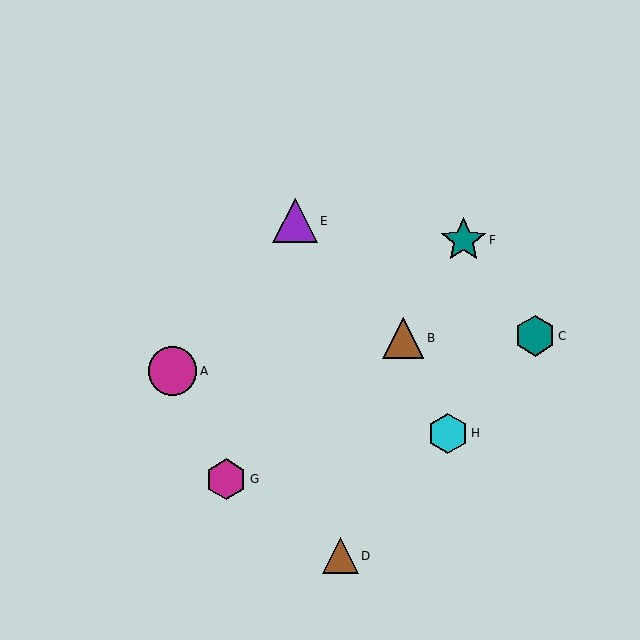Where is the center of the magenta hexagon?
The center of the magenta hexagon is at (226, 479).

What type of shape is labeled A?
Shape A is a magenta circle.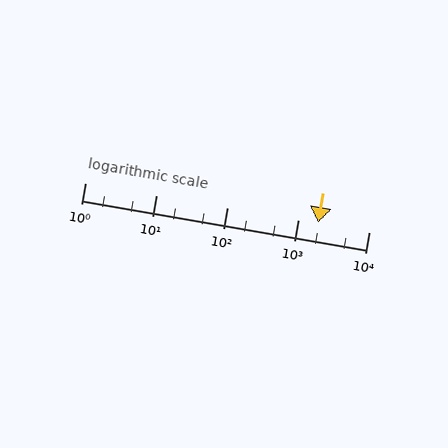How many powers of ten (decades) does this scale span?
The scale spans 4 decades, from 1 to 10000.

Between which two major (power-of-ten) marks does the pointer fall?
The pointer is between 1000 and 10000.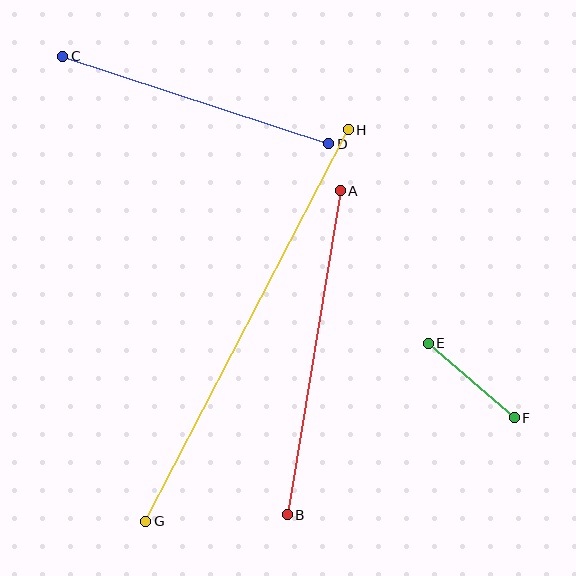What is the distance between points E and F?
The distance is approximately 114 pixels.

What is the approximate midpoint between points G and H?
The midpoint is at approximately (247, 326) pixels.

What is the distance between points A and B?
The distance is approximately 329 pixels.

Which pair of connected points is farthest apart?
Points G and H are farthest apart.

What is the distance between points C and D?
The distance is approximately 280 pixels.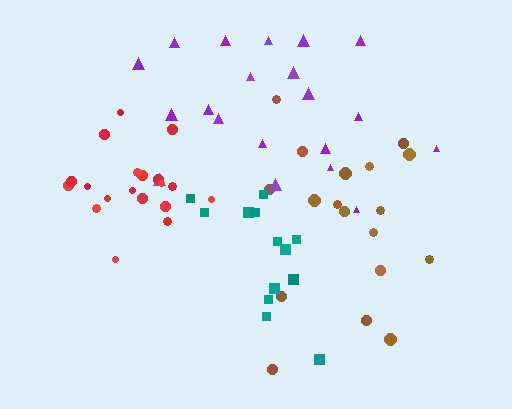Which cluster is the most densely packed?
Red.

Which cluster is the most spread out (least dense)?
Purple.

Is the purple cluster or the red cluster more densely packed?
Red.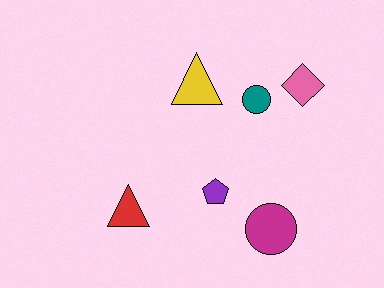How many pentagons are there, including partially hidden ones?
There is 1 pentagon.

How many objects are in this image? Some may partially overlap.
There are 6 objects.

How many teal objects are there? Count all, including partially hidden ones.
There is 1 teal object.